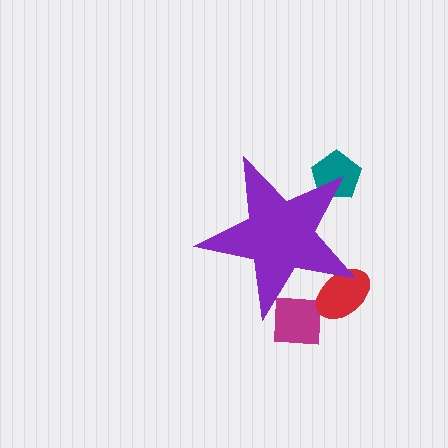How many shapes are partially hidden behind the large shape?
3 shapes are partially hidden.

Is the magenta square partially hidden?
Yes, the magenta square is partially hidden behind the purple star.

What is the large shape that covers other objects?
A purple star.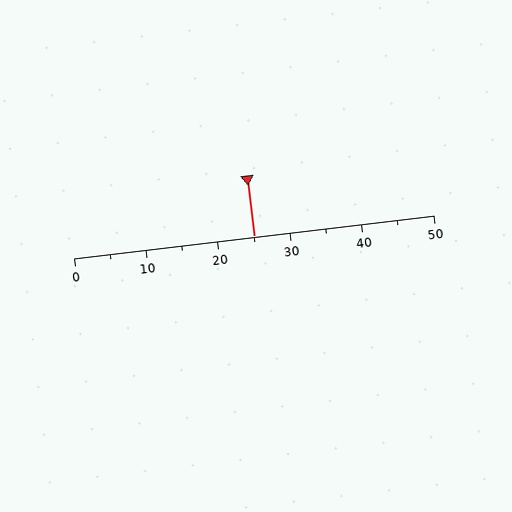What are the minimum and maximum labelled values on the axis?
The axis runs from 0 to 50.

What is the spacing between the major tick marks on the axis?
The major ticks are spaced 10 apart.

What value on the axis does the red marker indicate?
The marker indicates approximately 25.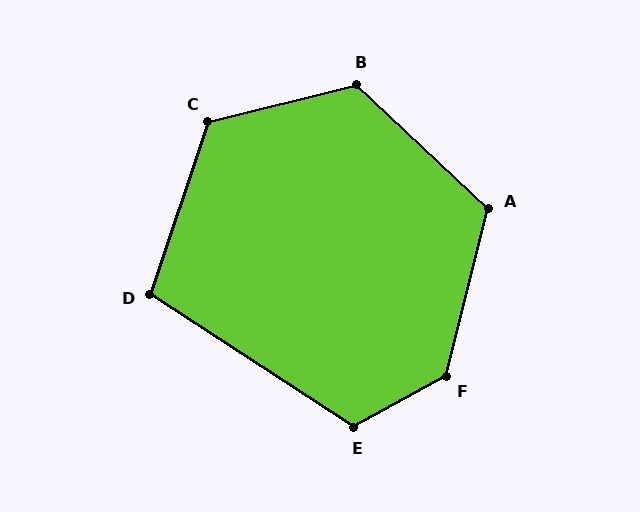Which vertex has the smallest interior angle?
D, at approximately 104 degrees.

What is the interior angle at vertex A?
Approximately 119 degrees (obtuse).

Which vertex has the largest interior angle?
F, at approximately 133 degrees.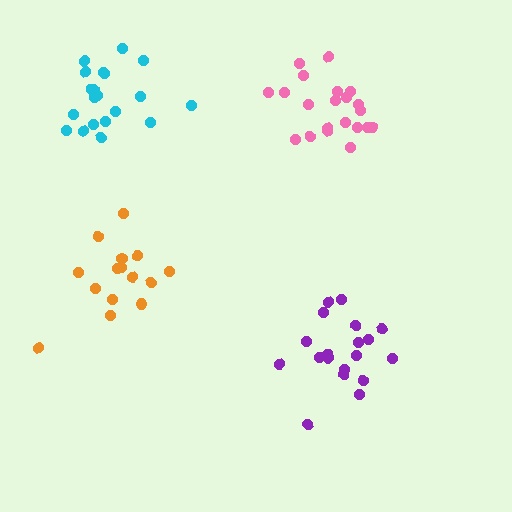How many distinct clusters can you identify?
There are 4 distinct clusters.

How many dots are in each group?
Group 1: 15 dots, Group 2: 21 dots, Group 3: 20 dots, Group 4: 19 dots (75 total).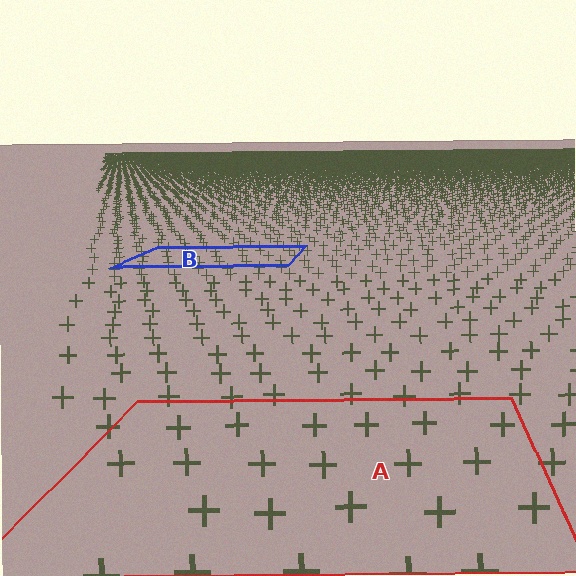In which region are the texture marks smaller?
The texture marks are smaller in region B, because it is farther away.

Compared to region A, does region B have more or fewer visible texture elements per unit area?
Region B has more texture elements per unit area — they are packed more densely because it is farther away.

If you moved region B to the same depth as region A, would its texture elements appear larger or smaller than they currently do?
They would appear larger. At a closer depth, the same texture elements are projected at a bigger on-screen size.